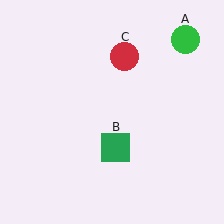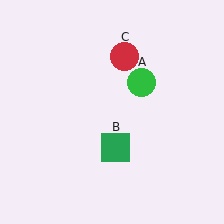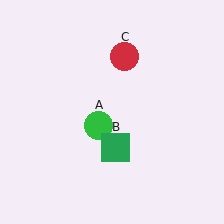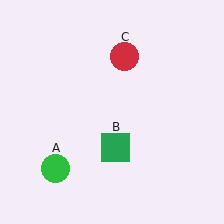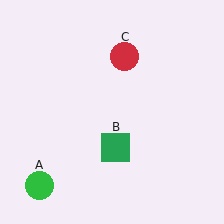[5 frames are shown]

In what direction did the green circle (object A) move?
The green circle (object A) moved down and to the left.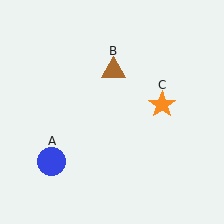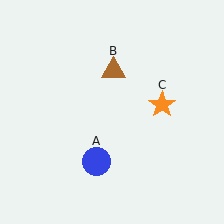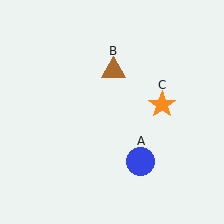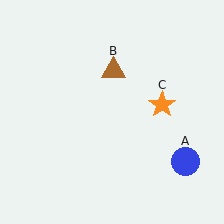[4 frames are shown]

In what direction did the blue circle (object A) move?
The blue circle (object A) moved right.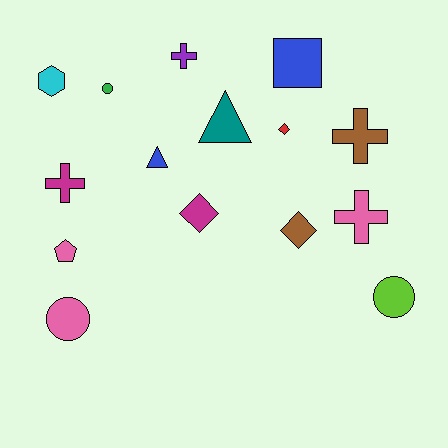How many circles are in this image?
There are 3 circles.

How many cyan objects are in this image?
There is 1 cyan object.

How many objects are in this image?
There are 15 objects.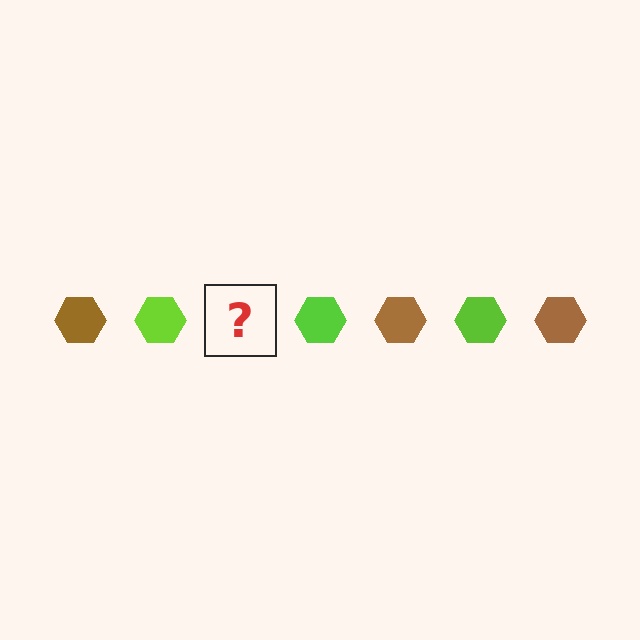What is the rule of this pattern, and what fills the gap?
The rule is that the pattern cycles through brown, lime hexagons. The gap should be filled with a brown hexagon.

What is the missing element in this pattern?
The missing element is a brown hexagon.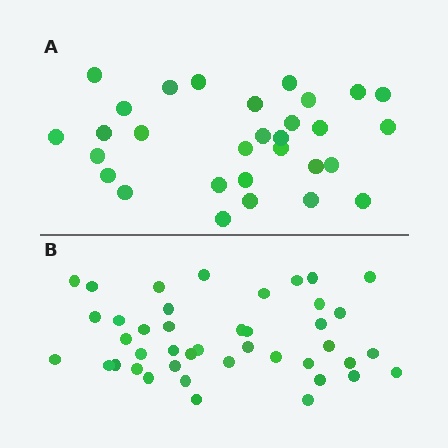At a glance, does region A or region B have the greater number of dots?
Region B (the bottom region) has more dots.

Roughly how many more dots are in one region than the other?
Region B has roughly 12 or so more dots than region A.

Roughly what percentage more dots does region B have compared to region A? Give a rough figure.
About 40% more.